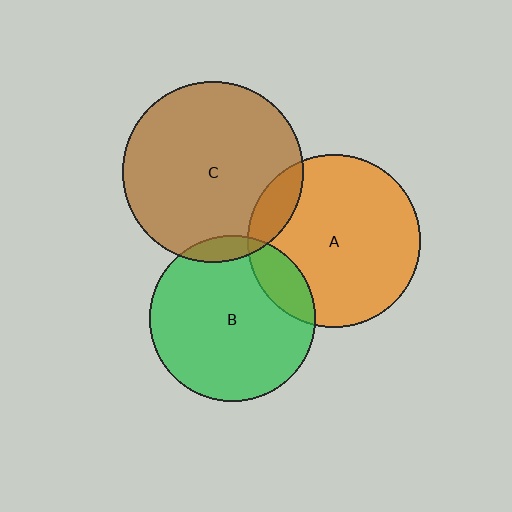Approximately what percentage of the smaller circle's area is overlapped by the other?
Approximately 10%.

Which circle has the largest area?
Circle C (brown).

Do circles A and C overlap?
Yes.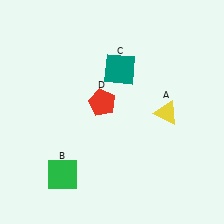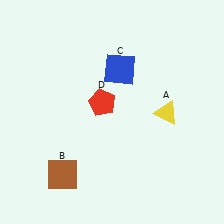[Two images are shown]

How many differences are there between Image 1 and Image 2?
There are 2 differences between the two images.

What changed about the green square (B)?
In Image 1, B is green. In Image 2, it changed to brown.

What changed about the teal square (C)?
In Image 1, C is teal. In Image 2, it changed to blue.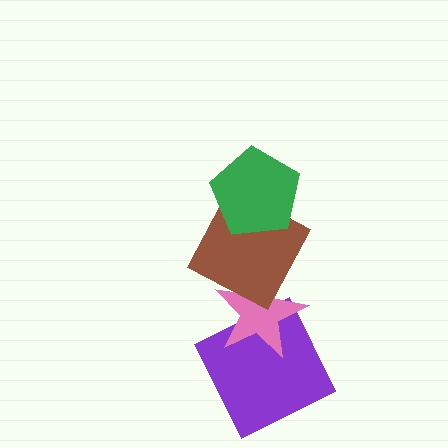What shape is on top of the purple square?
The pink star is on top of the purple square.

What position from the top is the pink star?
The pink star is 3rd from the top.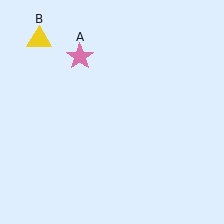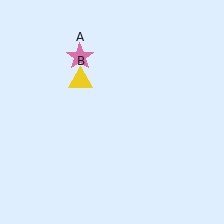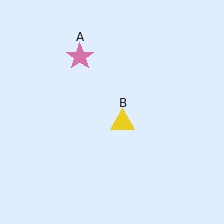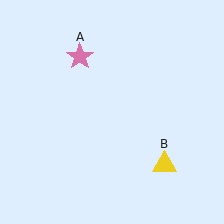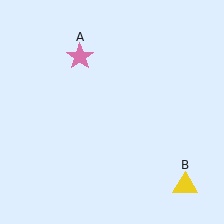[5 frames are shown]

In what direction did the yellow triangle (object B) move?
The yellow triangle (object B) moved down and to the right.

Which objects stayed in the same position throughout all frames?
Pink star (object A) remained stationary.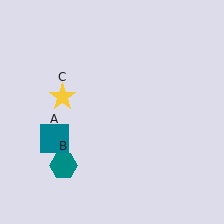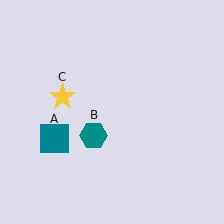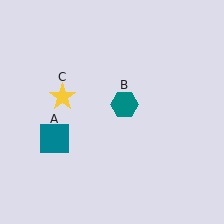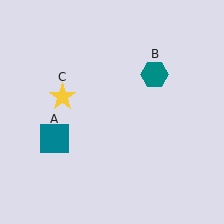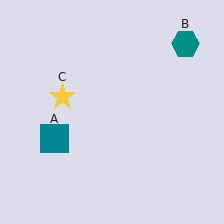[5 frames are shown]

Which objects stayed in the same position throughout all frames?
Teal square (object A) and yellow star (object C) remained stationary.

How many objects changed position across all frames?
1 object changed position: teal hexagon (object B).